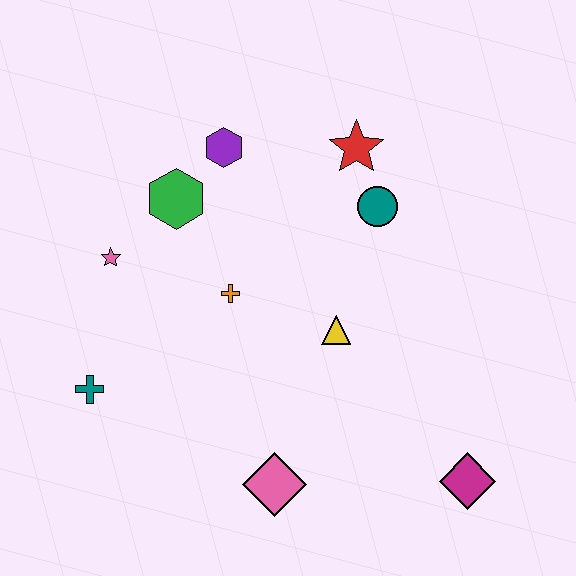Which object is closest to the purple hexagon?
The green hexagon is closest to the purple hexagon.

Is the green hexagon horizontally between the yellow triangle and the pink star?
Yes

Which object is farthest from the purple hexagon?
The magenta diamond is farthest from the purple hexagon.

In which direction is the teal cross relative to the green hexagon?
The teal cross is below the green hexagon.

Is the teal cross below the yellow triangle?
Yes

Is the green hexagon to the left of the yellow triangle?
Yes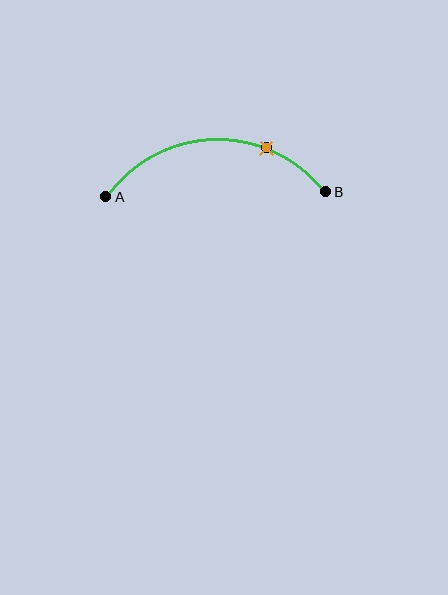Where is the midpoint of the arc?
The arc midpoint is the point on the curve farthest from the straight line joining A and B. It sits above that line.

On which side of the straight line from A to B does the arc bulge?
The arc bulges above the straight line connecting A and B.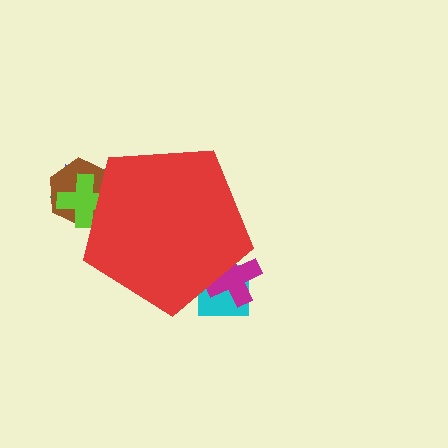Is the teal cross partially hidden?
Yes, the teal cross is partially hidden behind the red pentagon.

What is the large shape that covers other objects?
A red pentagon.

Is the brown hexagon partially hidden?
Yes, the brown hexagon is partially hidden behind the red pentagon.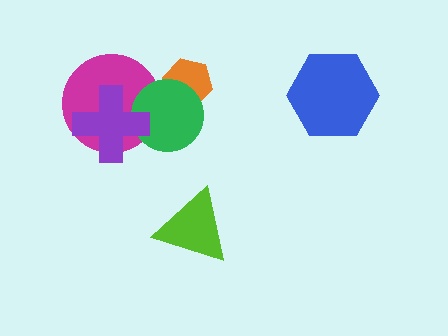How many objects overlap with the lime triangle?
0 objects overlap with the lime triangle.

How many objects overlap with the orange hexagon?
1 object overlaps with the orange hexagon.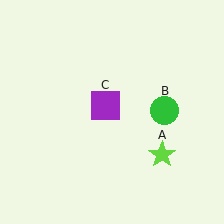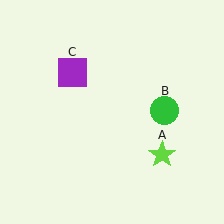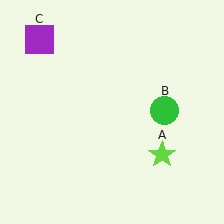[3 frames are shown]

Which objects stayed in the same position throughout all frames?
Lime star (object A) and green circle (object B) remained stationary.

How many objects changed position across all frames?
1 object changed position: purple square (object C).